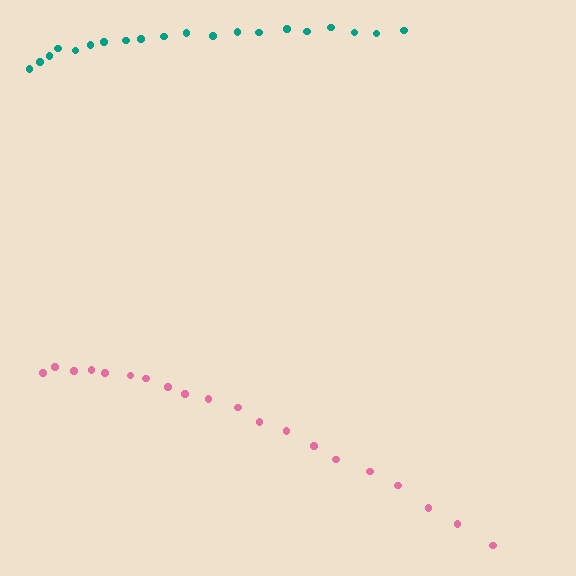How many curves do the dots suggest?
There are 2 distinct paths.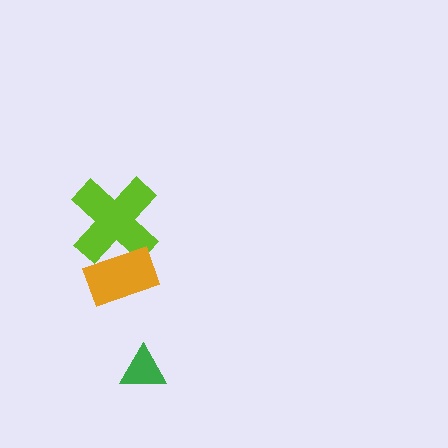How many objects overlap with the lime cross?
1 object overlaps with the lime cross.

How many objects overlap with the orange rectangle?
1 object overlaps with the orange rectangle.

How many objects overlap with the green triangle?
0 objects overlap with the green triangle.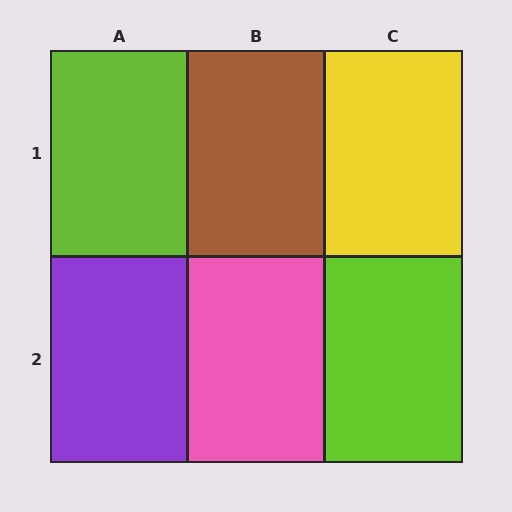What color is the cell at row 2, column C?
Lime.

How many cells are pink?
1 cell is pink.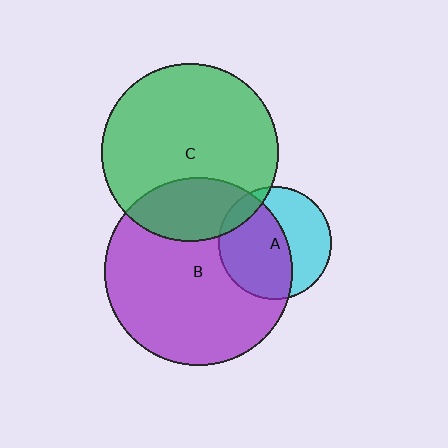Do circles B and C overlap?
Yes.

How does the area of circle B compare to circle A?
Approximately 2.8 times.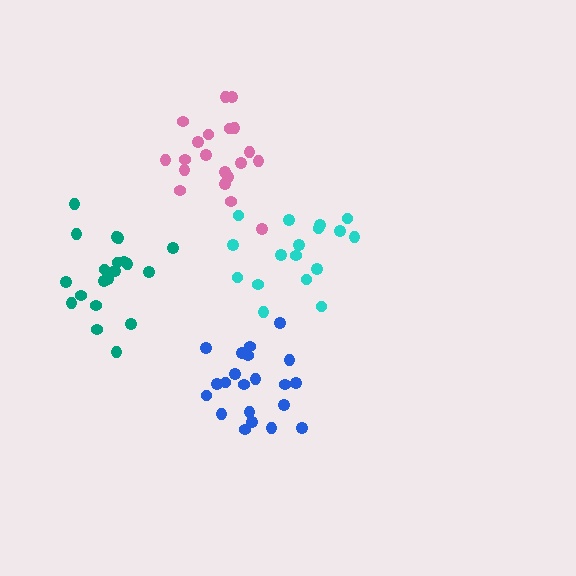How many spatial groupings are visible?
There are 4 spatial groupings.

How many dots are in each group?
Group 1: 21 dots, Group 2: 20 dots, Group 3: 17 dots, Group 4: 20 dots (78 total).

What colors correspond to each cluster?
The clusters are colored: blue, teal, cyan, pink.